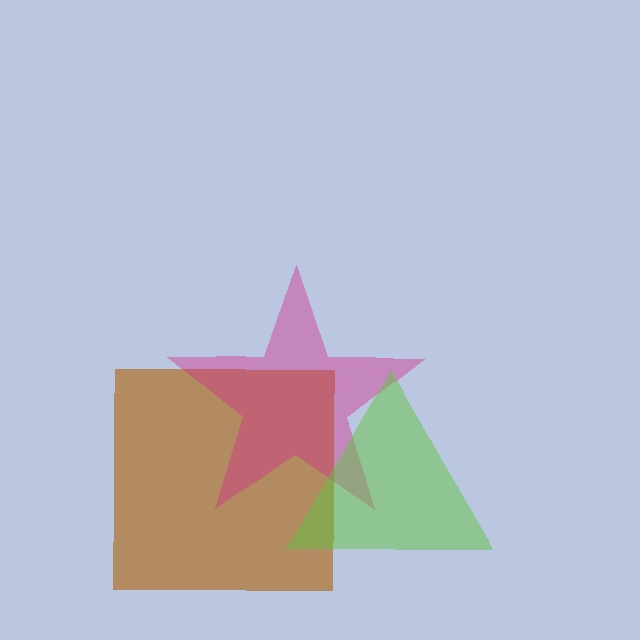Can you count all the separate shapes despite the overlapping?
Yes, there are 3 separate shapes.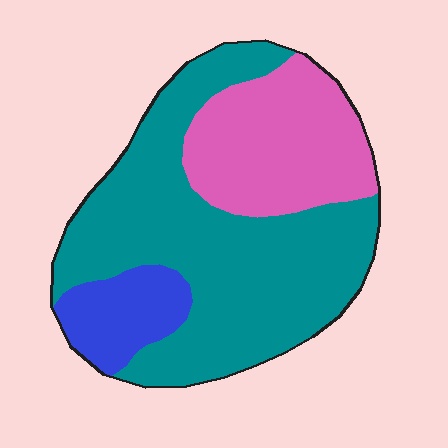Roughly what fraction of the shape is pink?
Pink covers roughly 30% of the shape.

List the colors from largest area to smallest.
From largest to smallest: teal, pink, blue.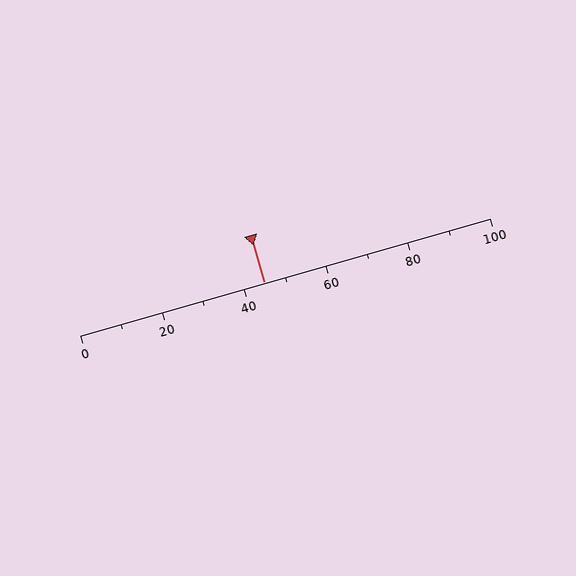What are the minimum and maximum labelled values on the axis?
The axis runs from 0 to 100.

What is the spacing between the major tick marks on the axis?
The major ticks are spaced 20 apart.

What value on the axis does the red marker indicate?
The marker indicates approximately 45.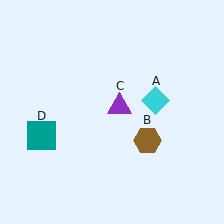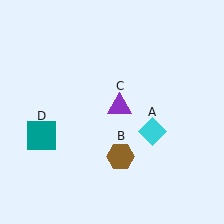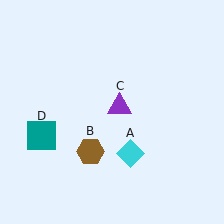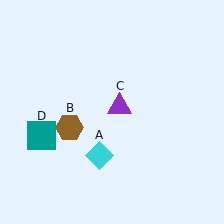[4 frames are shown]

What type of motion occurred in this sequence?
The cyan diamond (object A), brown hexagon (object B) rotated clockwise around the center of the scene.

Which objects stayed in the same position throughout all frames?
Purple triangle (object C) and teal square (object D) remained stationary.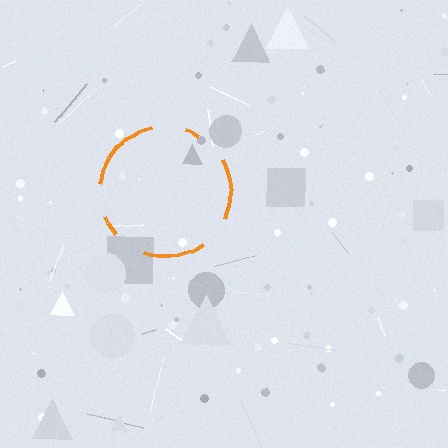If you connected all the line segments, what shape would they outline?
They would outline a circle.